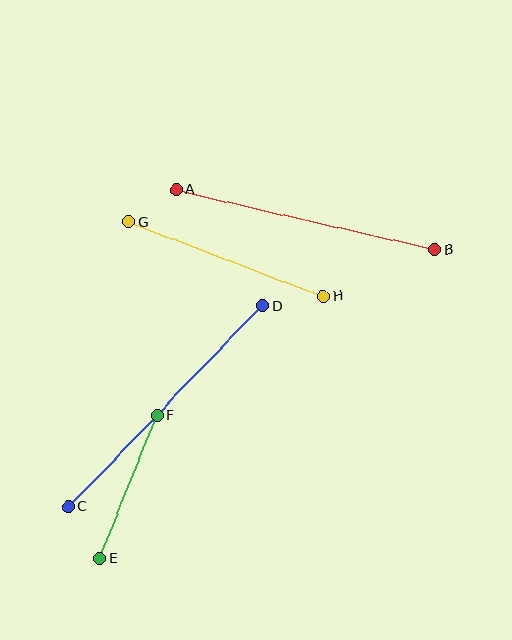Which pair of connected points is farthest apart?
Points C and D are farthest apart.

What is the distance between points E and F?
The distance is approximately 154 pixels.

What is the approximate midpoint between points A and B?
The midpoint is at approximately (305, 220) pixels.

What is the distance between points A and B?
The distance is approximately 266 pixels.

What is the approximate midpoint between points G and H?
The midpoint is at approximately (226, 259) pixels.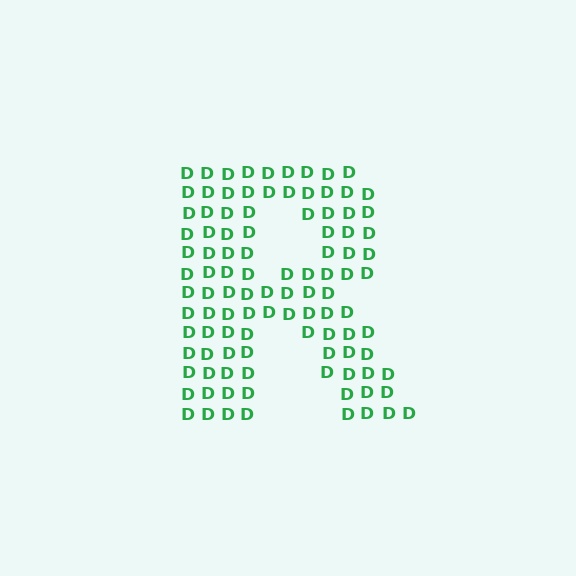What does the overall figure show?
The overall figure shows the letter R.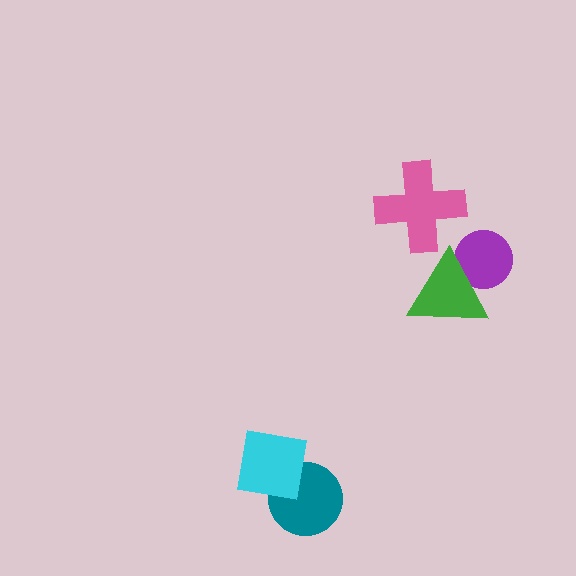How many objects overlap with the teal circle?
1 object overlaps with the teal circle.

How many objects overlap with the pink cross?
0 objects overlap with the pink cross.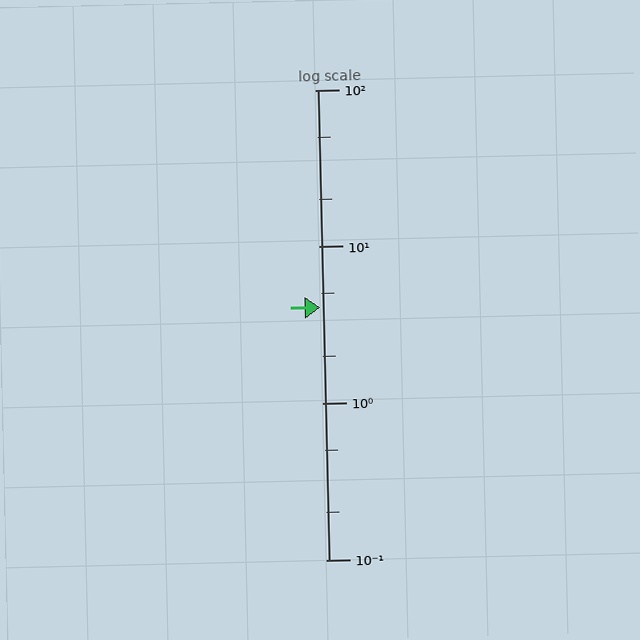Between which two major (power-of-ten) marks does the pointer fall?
The pointer is between 1 and 10.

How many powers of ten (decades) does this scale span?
The scale spans 3 decades, from 0.1 to 100.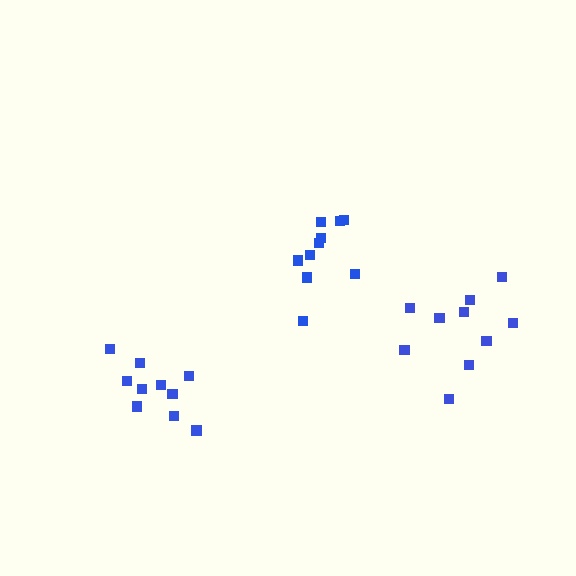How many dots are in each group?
Group 1: 10 dots, Group 2: 10 dots, Group 3: 10 dots (30 total).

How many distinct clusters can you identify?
There are 3 distinct clusters.